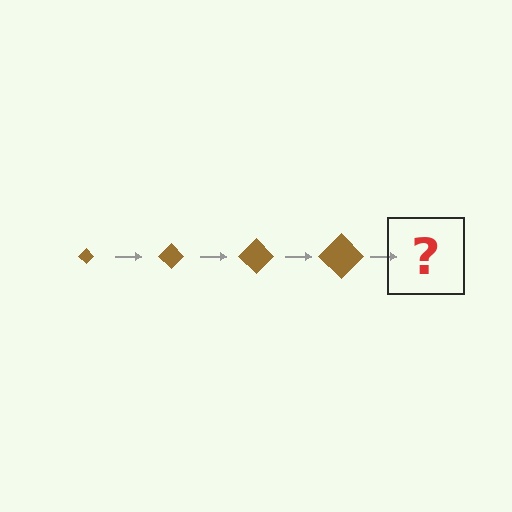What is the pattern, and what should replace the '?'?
The pattern is that the diamond gets progressively larger each step. The '?' should be a brown diamond, larger than the previous one.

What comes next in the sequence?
The next element should be a brown diamond, larger than the previous one.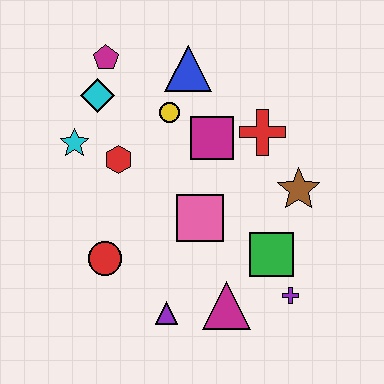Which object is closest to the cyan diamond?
The magenta pentagon is closest to the cyan diamond.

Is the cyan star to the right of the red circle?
No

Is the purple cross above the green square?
No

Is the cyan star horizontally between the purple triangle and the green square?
No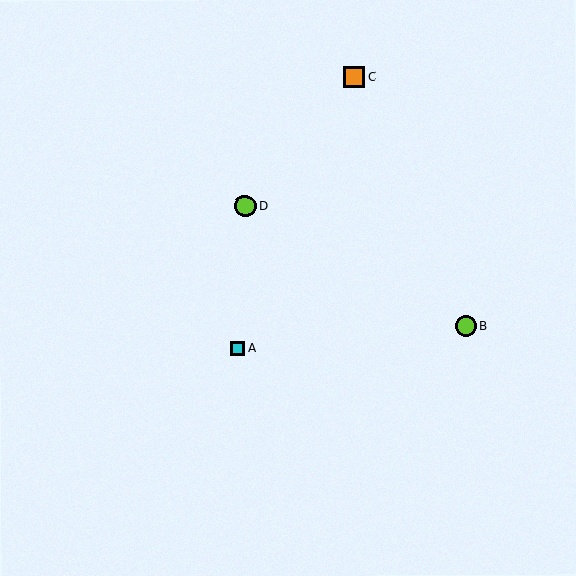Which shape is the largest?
The lime circle (labeled D) is the largest.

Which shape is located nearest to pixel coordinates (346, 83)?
The orange square (labeled C) at (354, 76) is nearest to that location.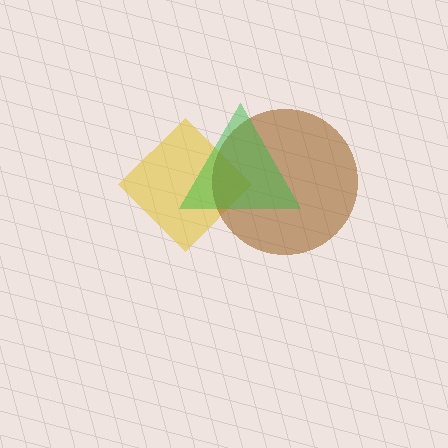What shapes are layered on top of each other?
The layered shapes are: a yellow diamond, a brown circle, a green triangle.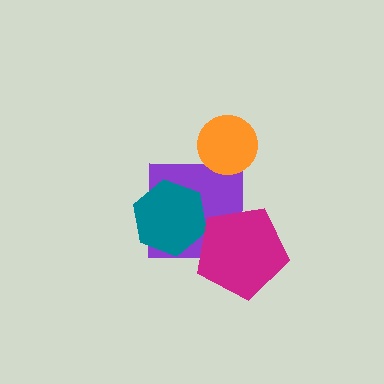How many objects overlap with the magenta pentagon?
1 object overlaps with the magenta pentagon.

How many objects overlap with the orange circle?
0 objects overlap with the orange circle.